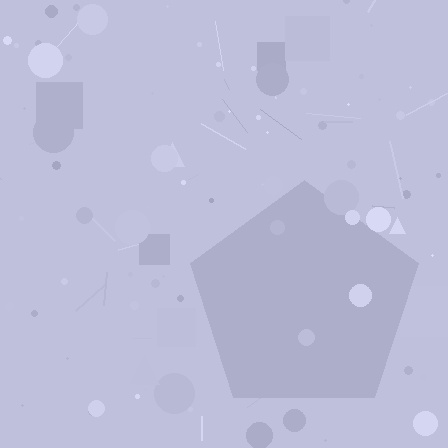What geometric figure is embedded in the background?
A pentagon is embedded in the background.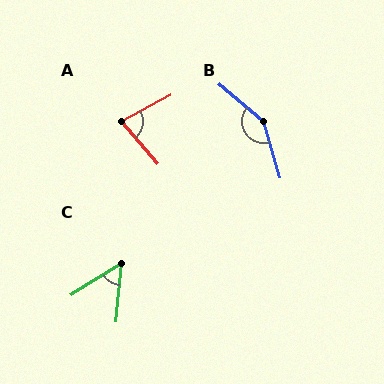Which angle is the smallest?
C, at approximately 53 degrees.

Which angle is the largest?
B, at approximately 146 degrees.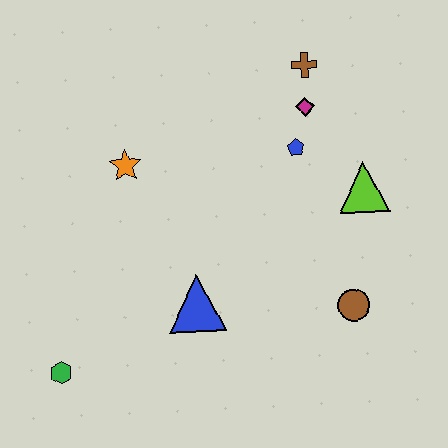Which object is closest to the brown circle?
The lime triangle is closest to the brown circle.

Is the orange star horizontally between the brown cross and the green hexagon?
Yes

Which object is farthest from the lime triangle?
The green hexagon is farthest from the lime triangle.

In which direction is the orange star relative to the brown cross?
The orange star is to the left of the brown cross.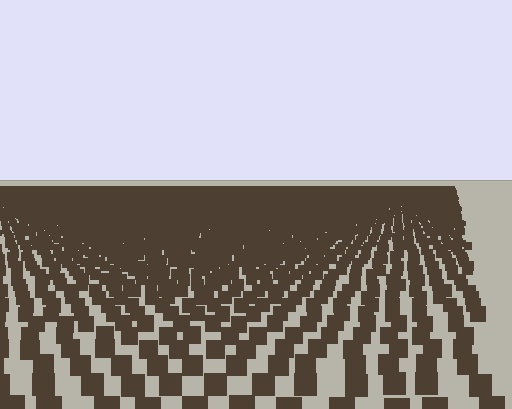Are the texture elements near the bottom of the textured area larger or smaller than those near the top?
Larger. Near the bottom, elements are closer to the viewer and appear at a bigger on-screen size.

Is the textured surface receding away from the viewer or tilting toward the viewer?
The surface is receding away from the viewer. Texture elements get smaller and denser toward the top.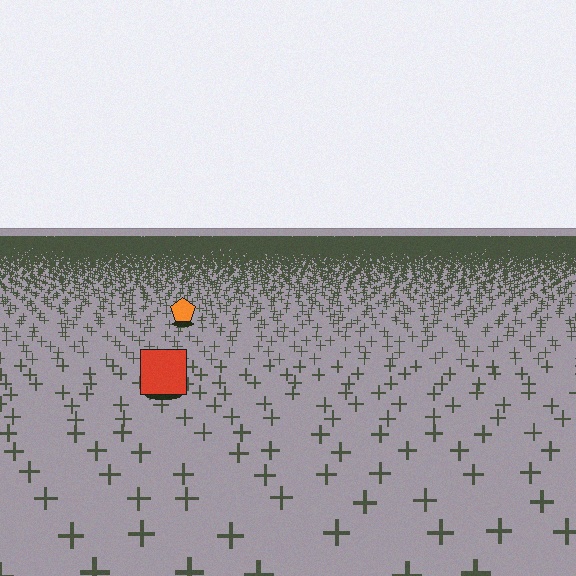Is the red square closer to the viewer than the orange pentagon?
Yes. The red square is closer — you can tell from the texture gradient: the ground texture is coarser near it.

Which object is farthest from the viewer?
The orange pentagon is farthest from the viewer. It appears smaller and the ground texture around it is denser.